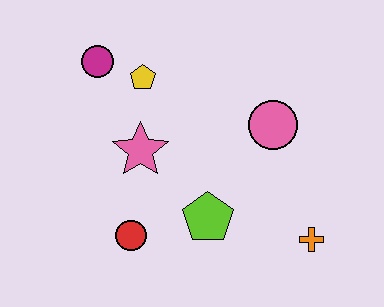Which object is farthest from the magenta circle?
The orange cross is farthest from the magenta circle.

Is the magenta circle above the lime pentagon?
Yes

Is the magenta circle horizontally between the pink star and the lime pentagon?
No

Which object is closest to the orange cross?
The lime pentagon is closest to the orange cross.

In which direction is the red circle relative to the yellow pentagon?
The red circle is below the yellow pentagon.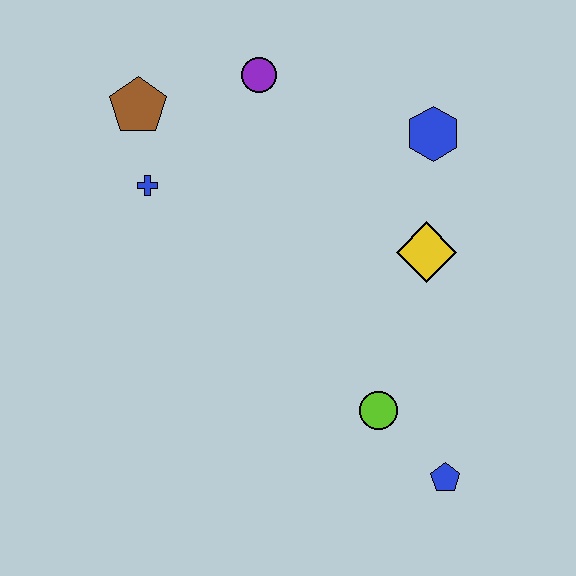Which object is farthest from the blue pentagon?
The brown pentagon is farthest from the blue pentagon.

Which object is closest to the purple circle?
The brown pentagon is closest to the purple circle.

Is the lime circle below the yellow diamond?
Yes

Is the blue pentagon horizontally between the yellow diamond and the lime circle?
No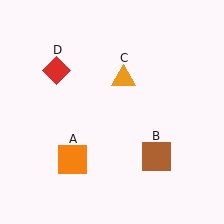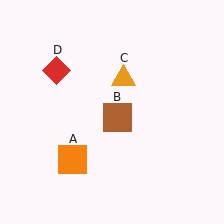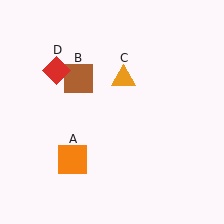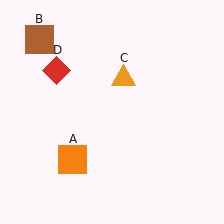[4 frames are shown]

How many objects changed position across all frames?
1 object changed position: brown square (object B).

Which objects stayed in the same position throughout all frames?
Orange square (object A) and orange triangle (object C) and red diamond (object D) remained stationary.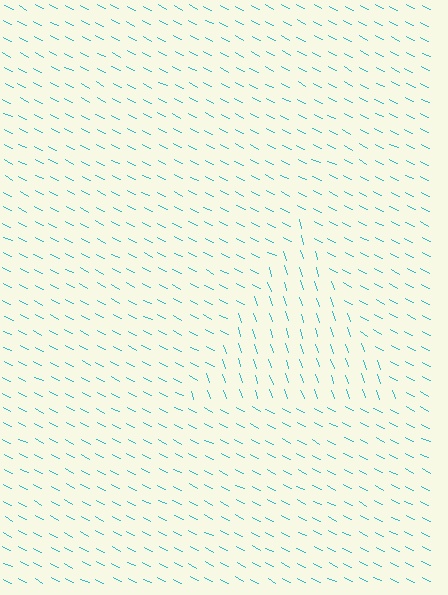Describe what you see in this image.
The image is filled with small cyan line segments. A triangle region in the image has lines oriented differently from the surrounding lines, creating a visible texture boundary.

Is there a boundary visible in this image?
Yes, there is a texture boundary formed by a change in line orientation.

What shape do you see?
I see a triangle.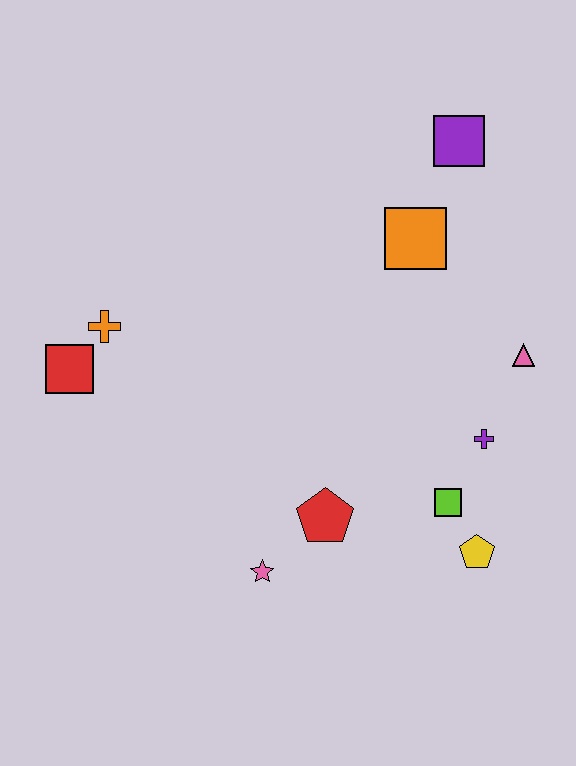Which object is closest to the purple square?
The orange square is closest to the purple square.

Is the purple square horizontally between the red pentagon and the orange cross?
No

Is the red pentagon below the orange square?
Yes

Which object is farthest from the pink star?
The purple square is farthest from the pink star.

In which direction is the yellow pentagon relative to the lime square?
The yellow pentagon is below the lime square.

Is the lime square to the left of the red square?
No